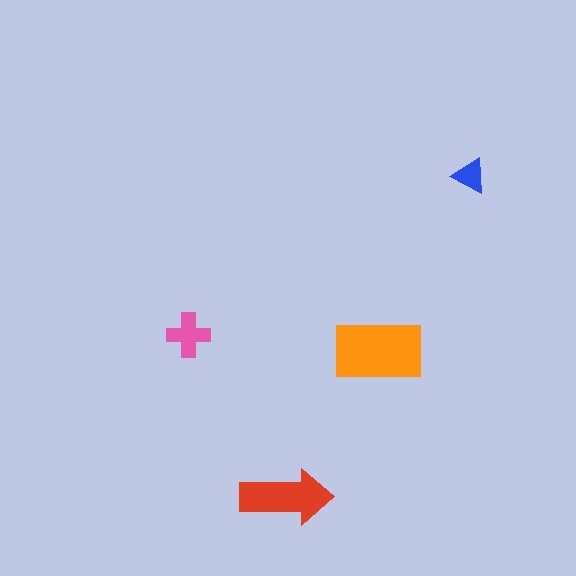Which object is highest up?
The blue triangle is topmost.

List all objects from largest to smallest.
The orange rectangle, the red arrow, the pink cross, the blue triangle.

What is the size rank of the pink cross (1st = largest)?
3rd.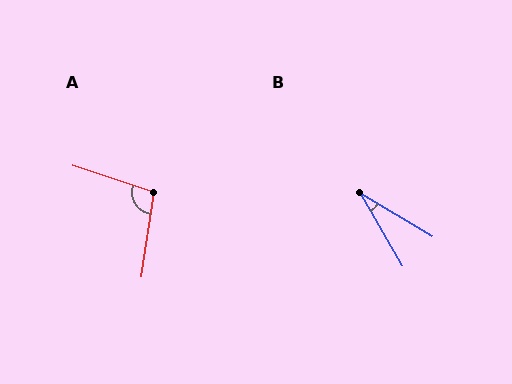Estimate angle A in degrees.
Approximately 100 degrees.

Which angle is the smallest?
B, at approximately 29 degrees.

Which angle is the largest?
A, at approximately 100 degrees.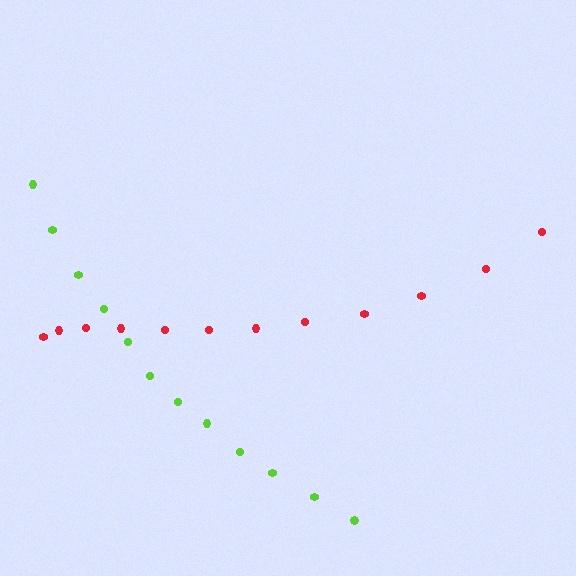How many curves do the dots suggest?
There are 2 distinct paths.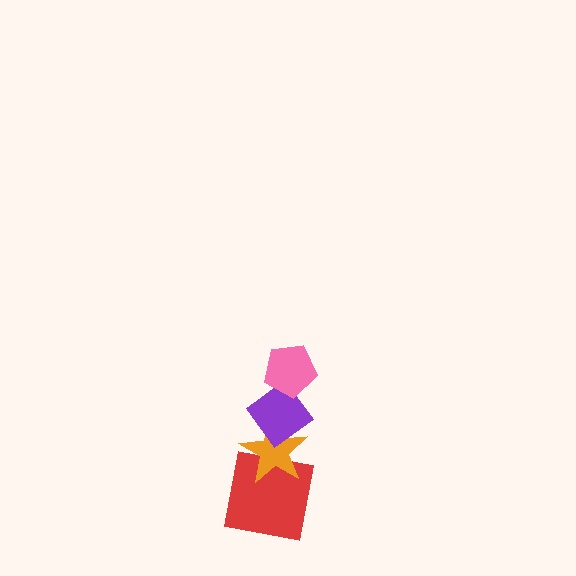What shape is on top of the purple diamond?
The pink pentagon is on top of the purple diamond.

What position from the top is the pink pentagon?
The pink pentagon is 1st from the top.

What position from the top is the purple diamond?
The purple diamond is 2nd from the top.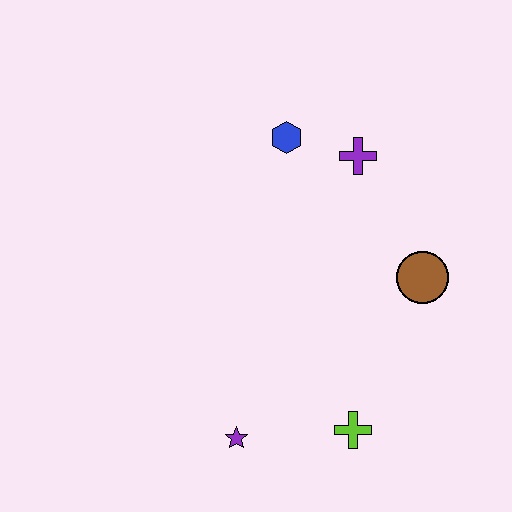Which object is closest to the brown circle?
The purple cross is closest to the brown circle.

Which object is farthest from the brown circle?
The purple star is farthest from the brown circle.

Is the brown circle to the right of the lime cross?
Yes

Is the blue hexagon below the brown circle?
No